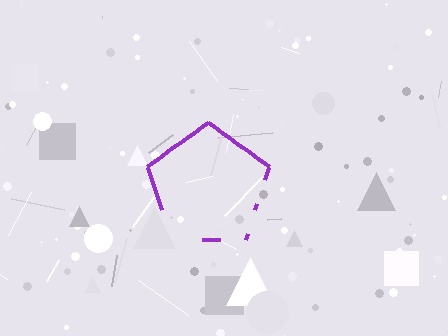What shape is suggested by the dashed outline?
The dashed outline suggests a pentagon.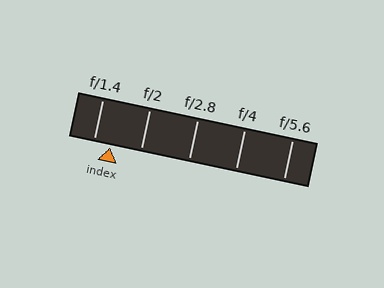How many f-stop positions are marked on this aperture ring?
There are 5 f-stop positions marked.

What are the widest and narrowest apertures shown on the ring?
The widest aperture shown is f/1.4 and the narrowest is f/5.6.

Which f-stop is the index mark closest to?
The index mark is closest to f/1.4.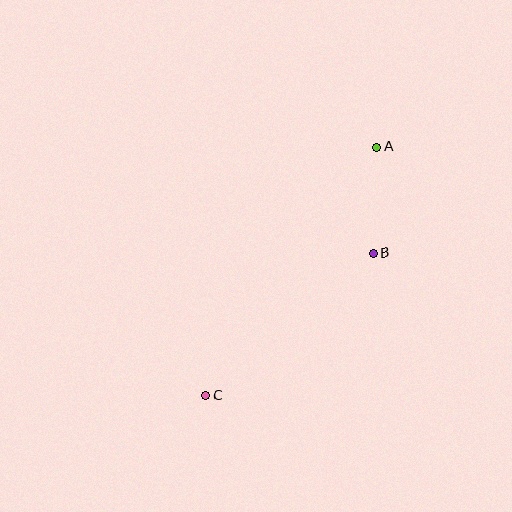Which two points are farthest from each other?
Points A and C are farthest from each other.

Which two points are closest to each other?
Points A and B are closest to each other.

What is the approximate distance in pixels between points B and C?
The distance between B and C is approximately 220 pixels.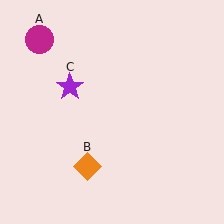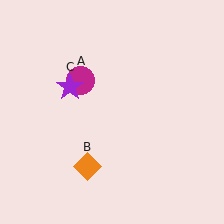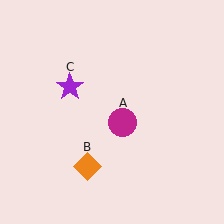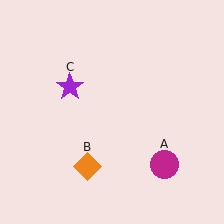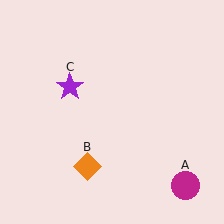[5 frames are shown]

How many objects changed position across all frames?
1 object changed position: magenta circle (object A).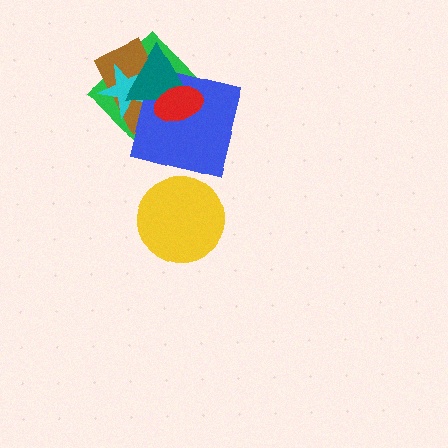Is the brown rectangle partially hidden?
Yes, it is partially covered by another shape.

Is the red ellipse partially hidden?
No, no other shape covers it.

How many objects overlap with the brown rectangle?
5 objects overlap with the brown rectangle.